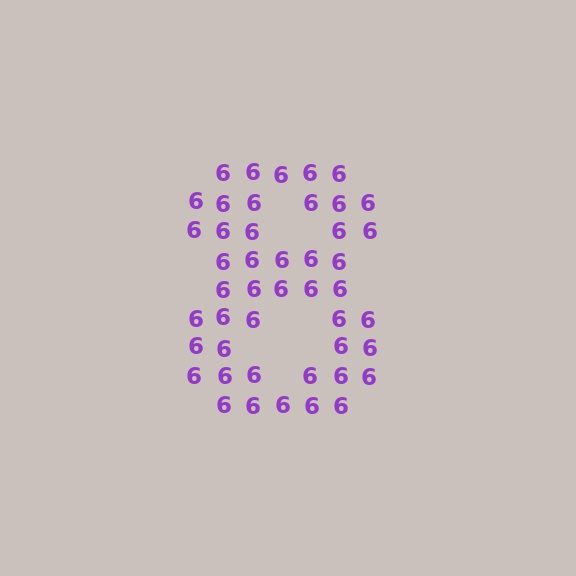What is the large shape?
The large shape is the digit 8.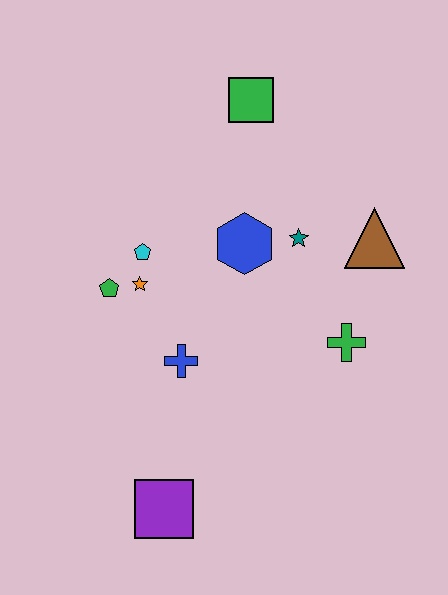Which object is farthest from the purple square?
The green square is farthest from the purple square.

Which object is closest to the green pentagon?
The orange star is closest to the green pentagon.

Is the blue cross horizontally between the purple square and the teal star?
Yes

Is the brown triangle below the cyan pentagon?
No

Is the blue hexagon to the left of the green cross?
Yes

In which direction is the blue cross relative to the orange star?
The blue cross is below the orange star.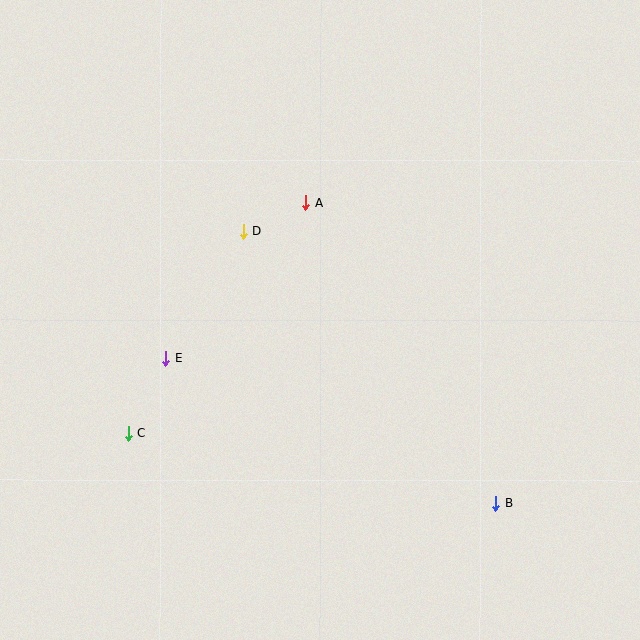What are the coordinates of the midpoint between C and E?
The midpoint between C and E is at (147, 395).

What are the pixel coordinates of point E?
Point E is at (166, 358).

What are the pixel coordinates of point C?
Point C is at (128, 433).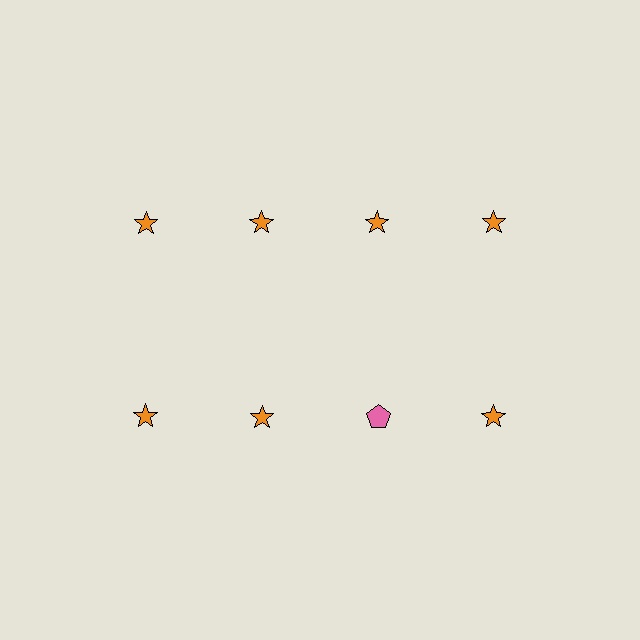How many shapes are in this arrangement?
There are 8 shapes arranged in a grid pattern.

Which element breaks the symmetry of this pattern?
The pink pentagon in the second row, center column breaks the symmetry. All other shapes are orange stars.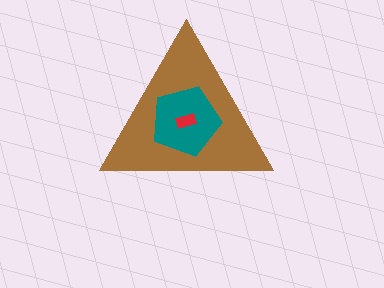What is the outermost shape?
The brown triangle.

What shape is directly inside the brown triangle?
The teal pentagon.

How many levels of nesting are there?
3.